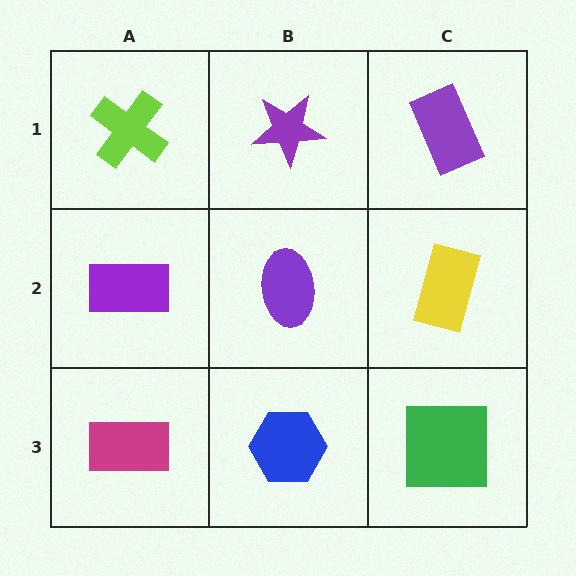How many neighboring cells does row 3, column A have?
2.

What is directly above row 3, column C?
A yellow rectangle.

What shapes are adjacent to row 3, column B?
A purple ellipse (row 2, column B), a magenta rectangle (row 3, column A), a green square (row 3, column C).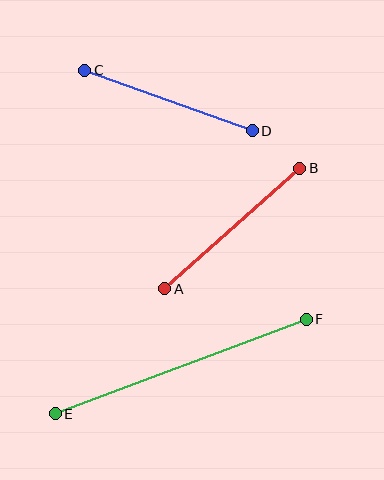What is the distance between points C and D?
The distance is approximately 178 pixels.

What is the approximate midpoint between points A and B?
The midpoint is at approximately (232, 228) pixels.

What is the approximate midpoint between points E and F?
The midpoint is at approximately (181, 367) pixels.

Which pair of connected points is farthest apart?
Points E and F are farthest apart.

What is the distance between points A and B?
The distance is approximately 181 pixels.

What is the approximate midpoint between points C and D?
The midpoint is at approximately (168, 101) pixels.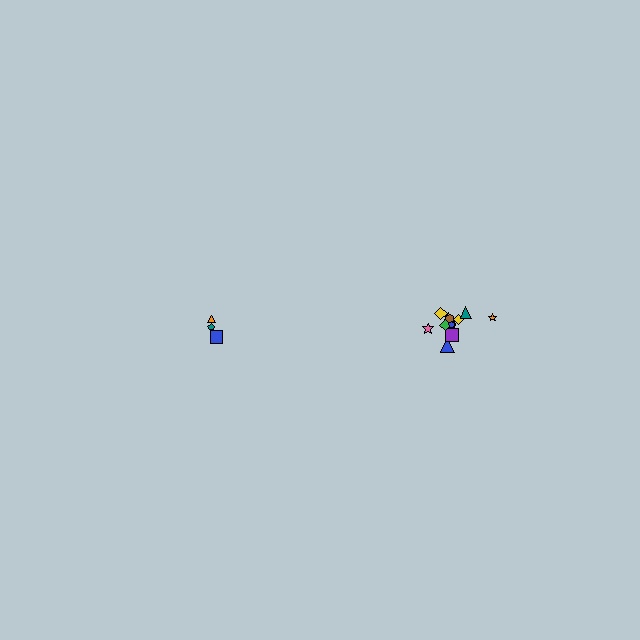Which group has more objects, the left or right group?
The right group.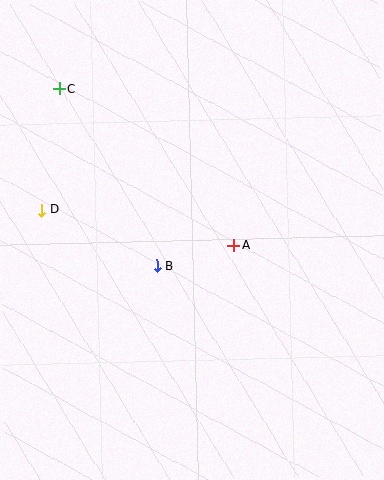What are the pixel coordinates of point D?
Point D is at (42, 210).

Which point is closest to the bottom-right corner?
Point A is closest to the bottom-right corner.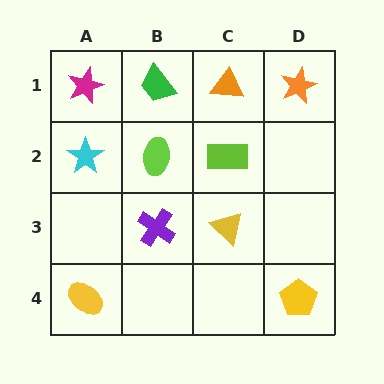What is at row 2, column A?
A cyan star.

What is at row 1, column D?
An orange star.